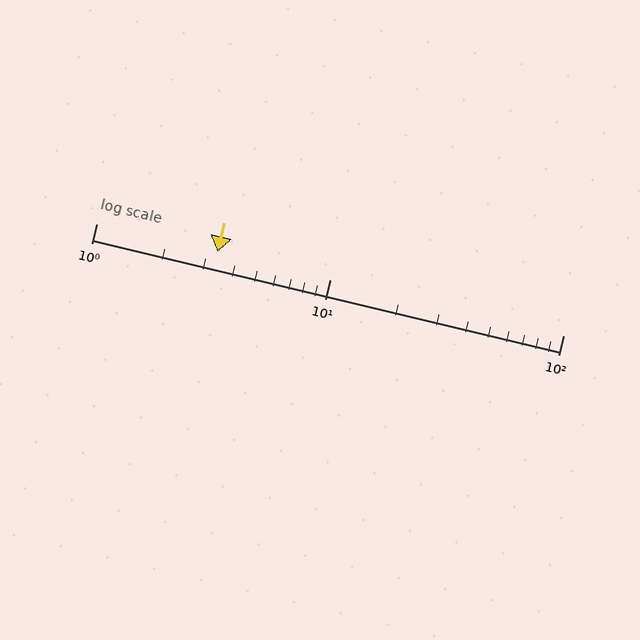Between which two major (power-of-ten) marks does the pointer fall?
The pointer is between 1 and 10.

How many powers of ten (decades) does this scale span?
The scale spans 2 decades, from 1 to 100.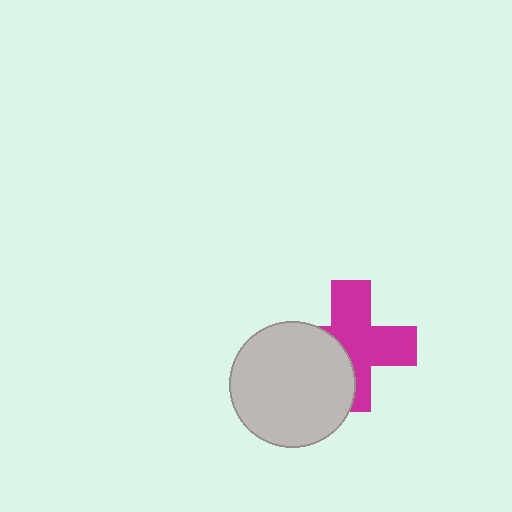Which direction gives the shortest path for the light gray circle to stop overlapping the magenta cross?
Moving left gives the shortest separation.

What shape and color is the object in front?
The object in front is a light gray circle.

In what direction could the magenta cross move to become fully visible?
The magenta cross could move right. That would shift it out from behind the light gray circle entirely.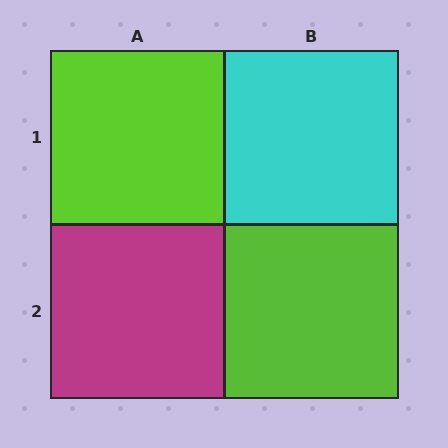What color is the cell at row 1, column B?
Cyan.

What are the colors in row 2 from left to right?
Magenta, lime.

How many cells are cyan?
1 cell is cyan.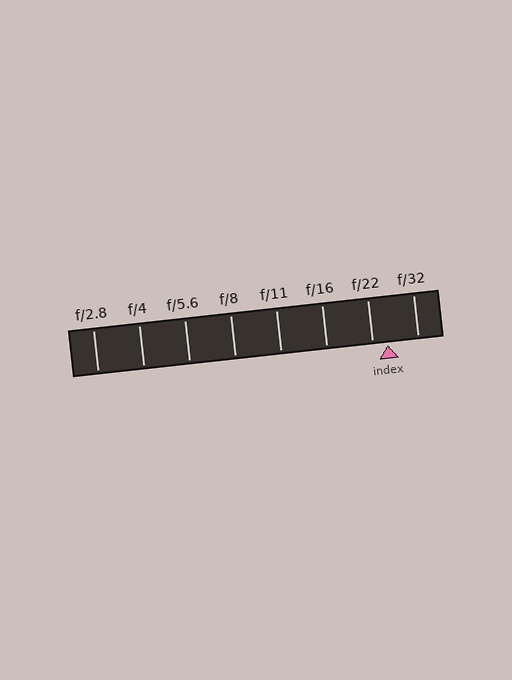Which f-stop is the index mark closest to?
The index mark is closest to f/22.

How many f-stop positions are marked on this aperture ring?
There are 8 f-stop positions marked.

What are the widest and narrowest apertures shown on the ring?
The widest aperture shown is f/2.8 and the narrowest is f/32.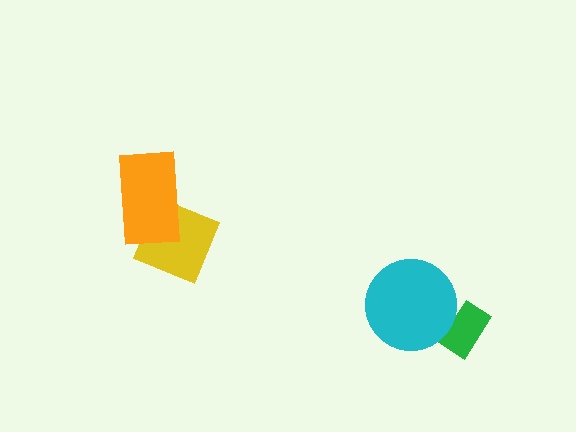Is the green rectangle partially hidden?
Yes, it is partially covered by another shape.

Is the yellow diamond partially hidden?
Yes, it is partially covered by another shape.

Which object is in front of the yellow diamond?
The orange rectangle is in front of the yellow diamond.